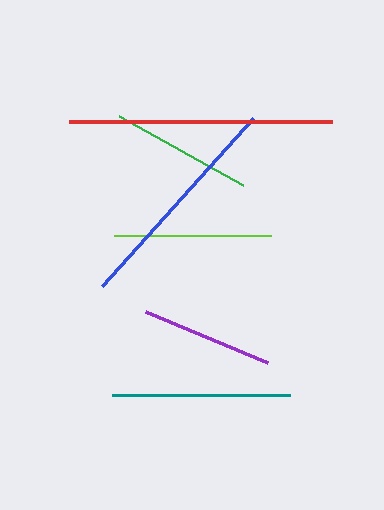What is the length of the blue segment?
The blue segment is approximately 226 pixels long.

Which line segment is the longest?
The red line is the longest at approximately 263 pixels.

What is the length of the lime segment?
The lime segment is approximately 156 pixels long.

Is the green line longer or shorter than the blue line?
The blue line is longer than the green line.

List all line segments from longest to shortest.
From longest to shortest: red, blue, teal, lime, green, purple.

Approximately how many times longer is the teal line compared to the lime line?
The teal line is approximately 1.1 times the length of the lime line.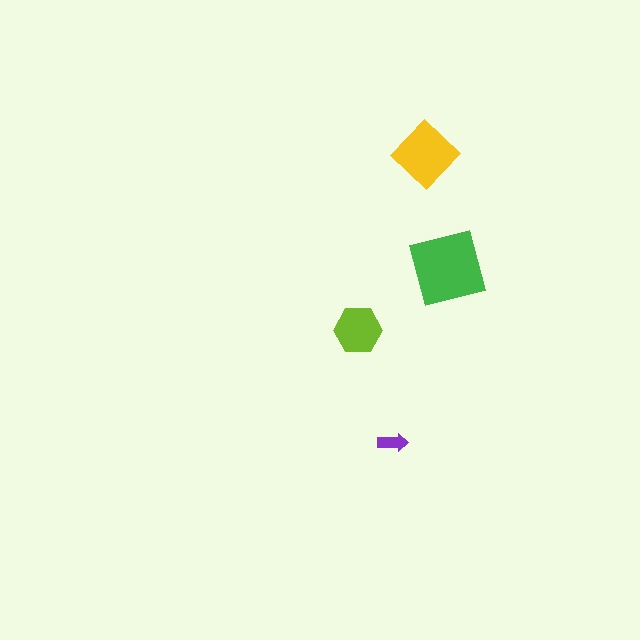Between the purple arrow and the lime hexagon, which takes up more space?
The lime hexagon.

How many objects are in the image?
There are 4 objects in the image.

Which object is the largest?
The green square.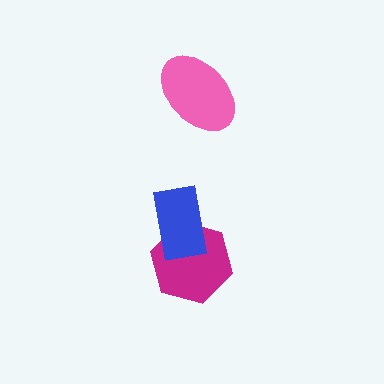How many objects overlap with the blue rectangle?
1 object overlaps with the blue rectangle.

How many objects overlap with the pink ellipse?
0 objects overlap with the pink ellipse.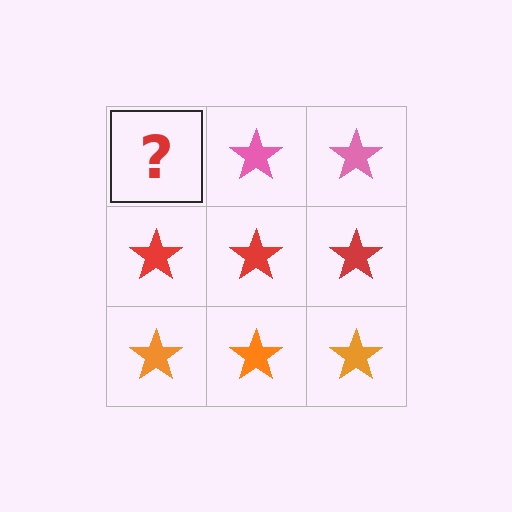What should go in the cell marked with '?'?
The missing cell should contain a pink star.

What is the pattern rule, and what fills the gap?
The rule is that each row has a consistent color. The gap should be filled with a pink star.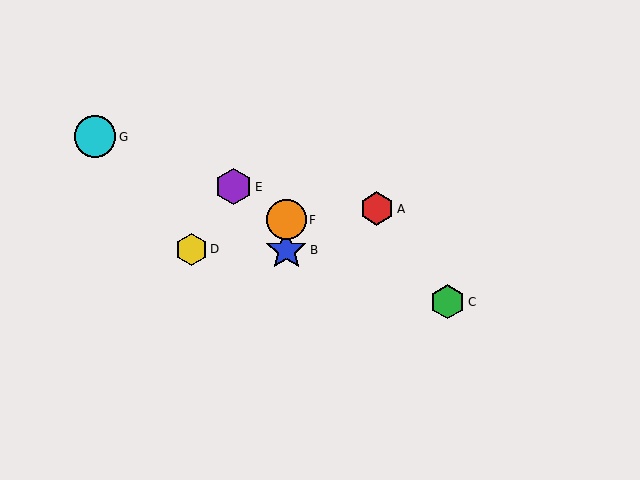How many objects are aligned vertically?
2 objects (B, F) are aligned vertically.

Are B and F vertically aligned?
Yes, both are at x≈286.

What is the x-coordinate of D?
Object D is at x≈192.